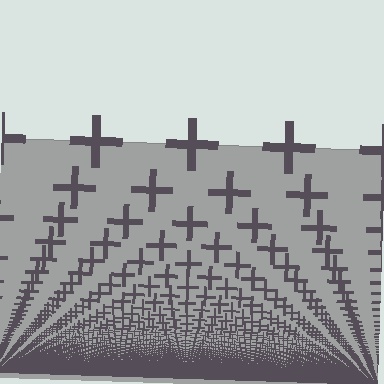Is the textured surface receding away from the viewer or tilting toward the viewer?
The surface appears to tilt toward the viewer. Texture elements get larger and sparser toward the top.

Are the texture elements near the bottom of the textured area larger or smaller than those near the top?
Smaller. The gradient is inverted — elements near the bottom are smaller and denser.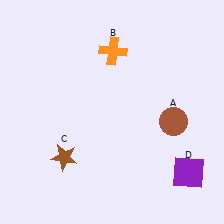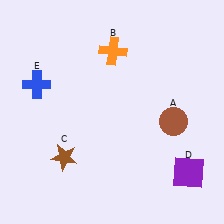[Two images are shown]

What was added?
A blue cross (E) was added in Image 2.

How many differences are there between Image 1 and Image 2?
There is 1 difference between the two images.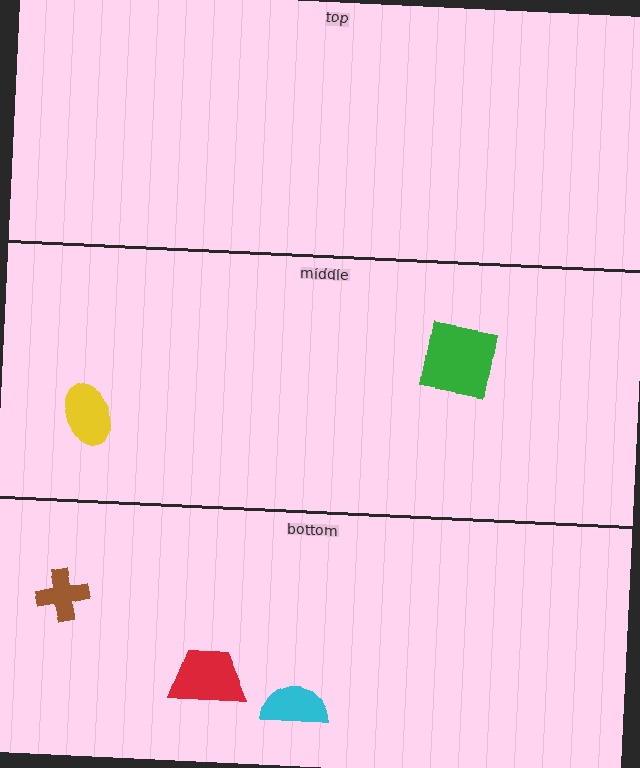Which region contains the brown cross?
The bottom region.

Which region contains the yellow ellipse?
The middle region.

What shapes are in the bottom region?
The brown cross, the cyan semicircle, the red trapezoid.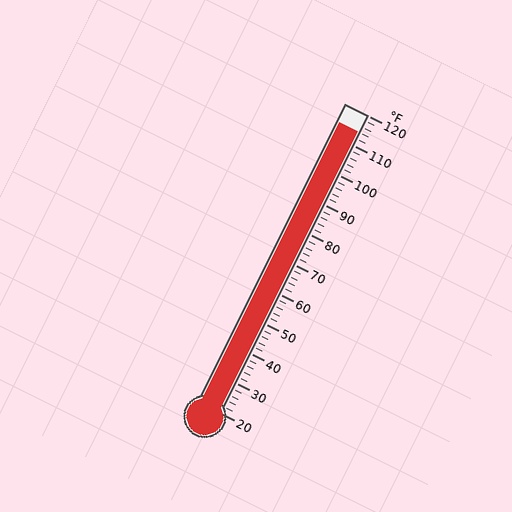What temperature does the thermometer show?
The thermometer shows approximately 114°F.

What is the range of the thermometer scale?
The thermometer scale ranges from 20°F to 120°F.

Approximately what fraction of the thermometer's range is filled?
The thermometer is filled to approximately 95% of its range.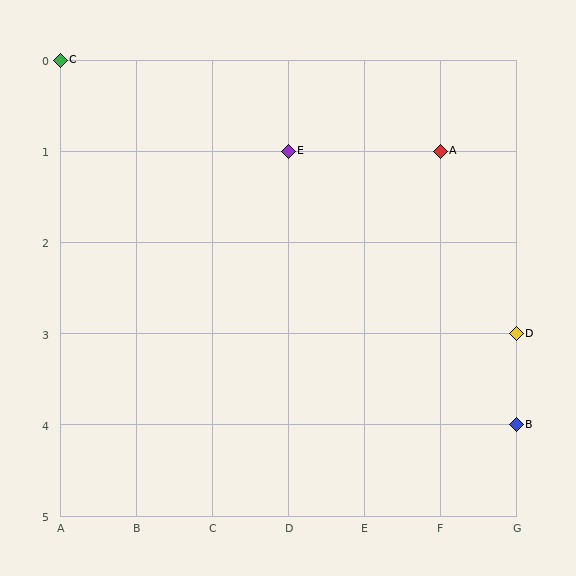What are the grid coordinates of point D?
Point D is at grid coordinates (G, 3).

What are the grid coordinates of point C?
Point C is at grid coordinates (A, 0).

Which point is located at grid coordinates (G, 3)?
Point D is at (G, 3).